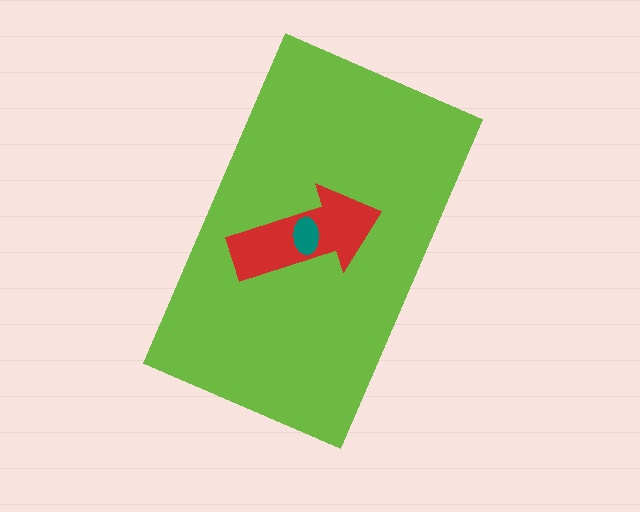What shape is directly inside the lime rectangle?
The red arrow.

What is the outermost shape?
The lime rectangle.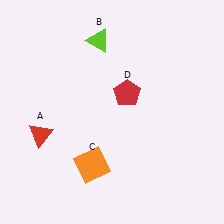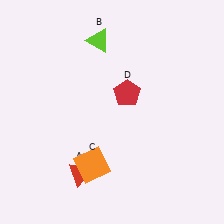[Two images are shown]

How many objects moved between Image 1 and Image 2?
1 object moved between the two images.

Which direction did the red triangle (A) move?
The red triangle (A) moved right.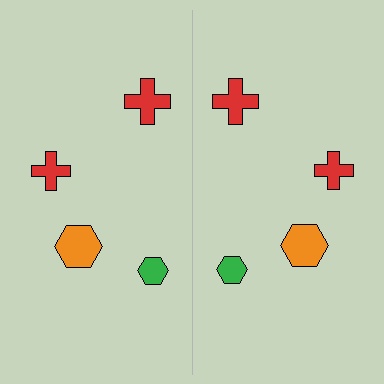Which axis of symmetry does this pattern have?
The pattern has a vertical axis of symmetry running through the center of the image.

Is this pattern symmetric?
Yes, this pattern has bilateral (reflection) symmetry.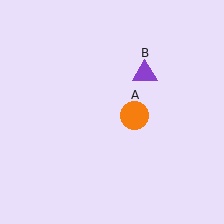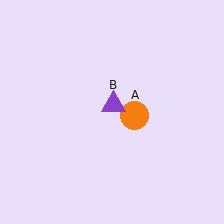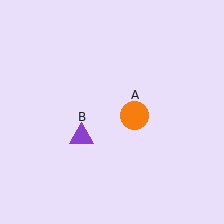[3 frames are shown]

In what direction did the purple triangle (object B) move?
The purple triangle (object B) moved down and to the left.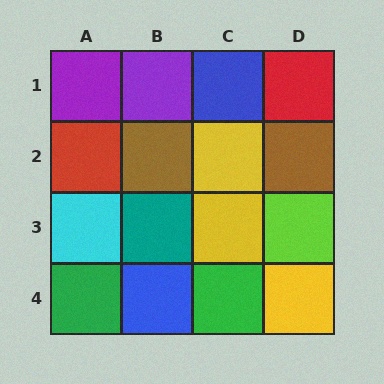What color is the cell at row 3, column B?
Teal.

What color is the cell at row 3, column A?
Cyan.